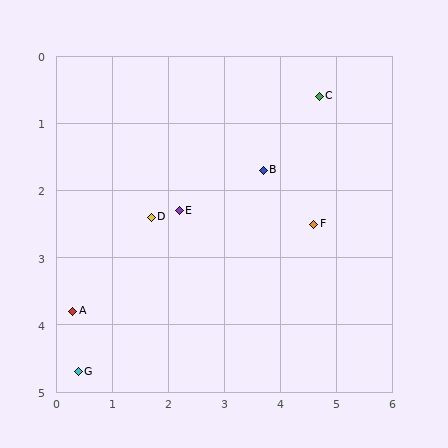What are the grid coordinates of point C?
Point C is at approximately (4.7, 0.6).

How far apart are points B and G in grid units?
Points B and G are about 4.5 grid units apart.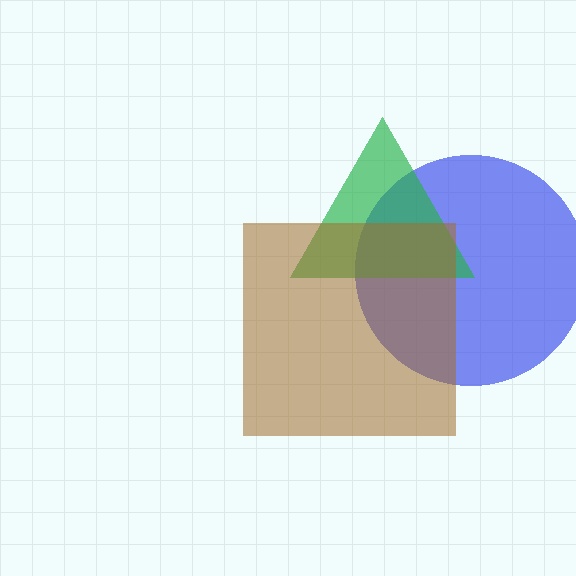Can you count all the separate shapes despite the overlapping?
Yes, there are 3 separate shapes.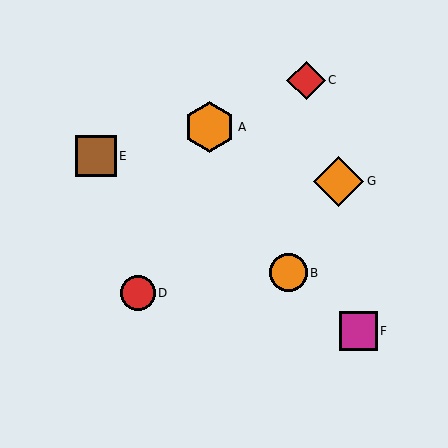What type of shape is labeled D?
Shape D is a red circle.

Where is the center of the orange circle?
The center of the orange circle is at (288, 273).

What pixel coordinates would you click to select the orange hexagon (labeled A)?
Click at (210, 127) to select the orange hexagon A.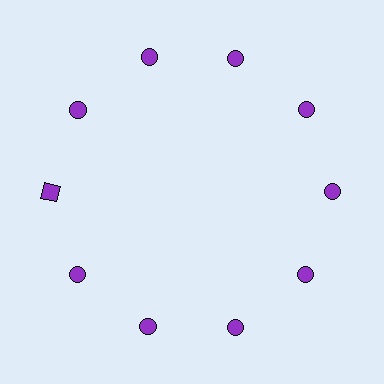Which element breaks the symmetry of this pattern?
The purple square at roughly the 9 o'clock position breaks the symmetry. All other shapes are purple circles.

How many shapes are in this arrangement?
There are 10 shapes arranged in a ring pattern.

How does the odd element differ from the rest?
It has a different shape: square instead of circle.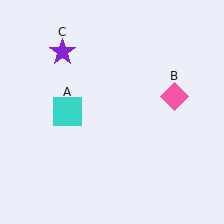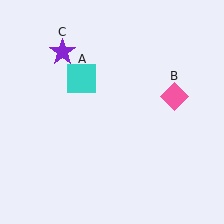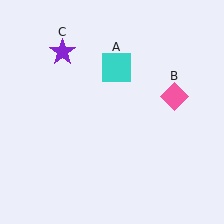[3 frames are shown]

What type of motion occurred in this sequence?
The cyan square (object A) rotated clockwise around the center of the scene.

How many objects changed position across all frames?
1 object changed position: cyan square (object A).